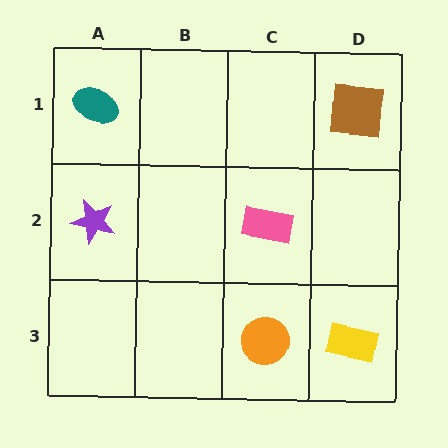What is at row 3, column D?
A yellow rectangle.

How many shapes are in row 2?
2 shapes.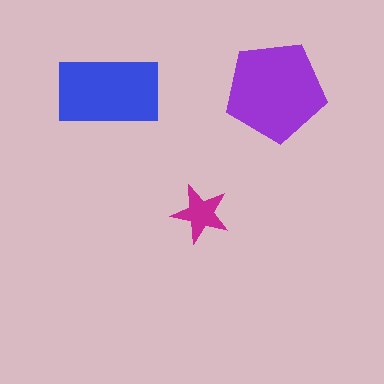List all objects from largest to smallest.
The purple pentagon, the blue rectangle, the magenta star.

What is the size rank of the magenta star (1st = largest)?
3rd.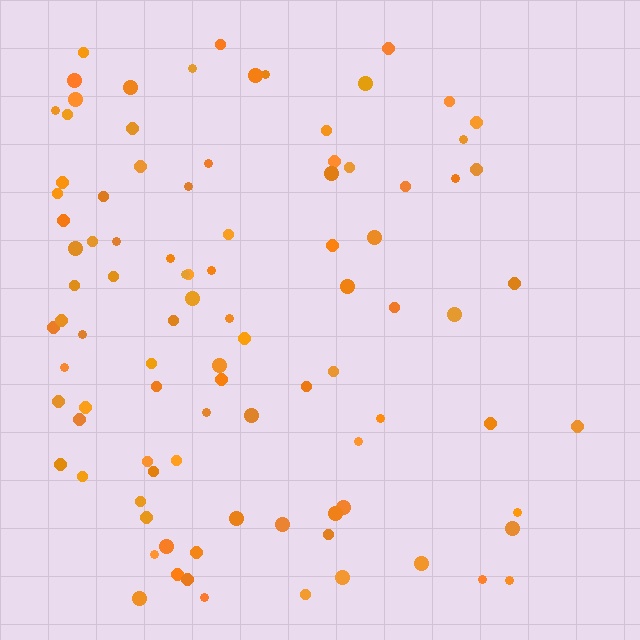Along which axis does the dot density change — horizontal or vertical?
Horizontal.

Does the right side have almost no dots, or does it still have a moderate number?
Still a moderate number, just noticeably fewer than the left.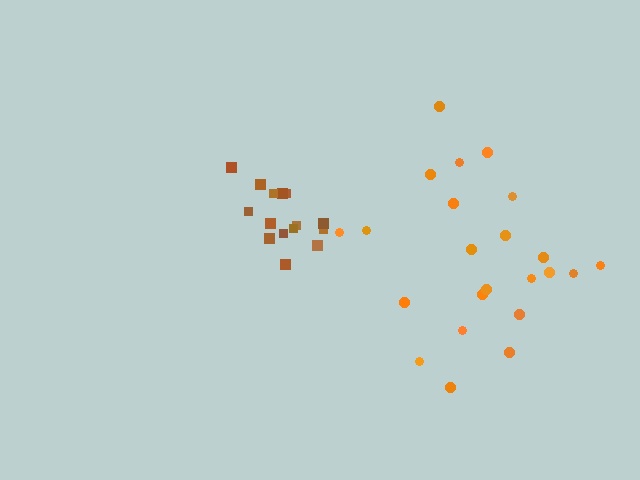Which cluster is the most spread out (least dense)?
Orange.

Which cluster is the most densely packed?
Brown.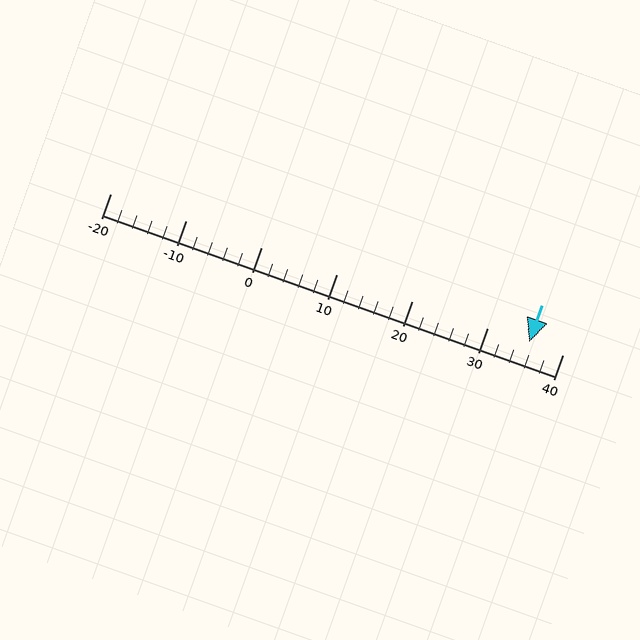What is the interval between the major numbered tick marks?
The major tick marks are spaced 10 units apart.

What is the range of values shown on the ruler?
The ruler shows values from -20 to 40.